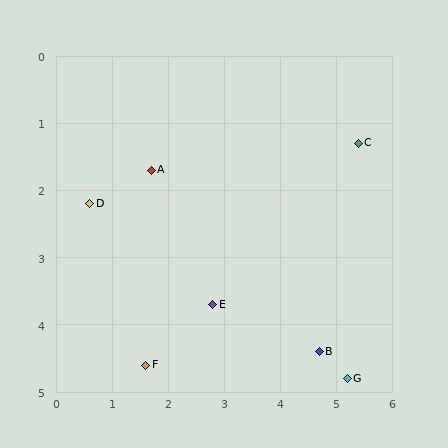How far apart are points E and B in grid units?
Points E and B are about 2.0 grid units apart.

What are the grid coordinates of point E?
Point E is at approximately (2.8, 3.7).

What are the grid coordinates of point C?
Point C is at approximately (5.4, 1.3).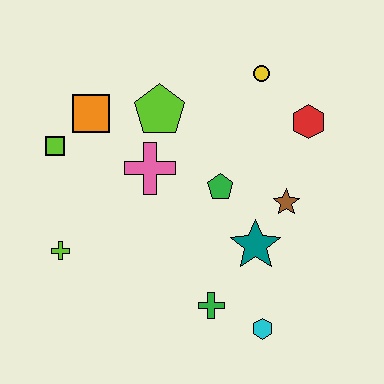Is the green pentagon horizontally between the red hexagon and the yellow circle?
No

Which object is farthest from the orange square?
The cyan hexagon is farthest from the orange square.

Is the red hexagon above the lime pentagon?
No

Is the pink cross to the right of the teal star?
No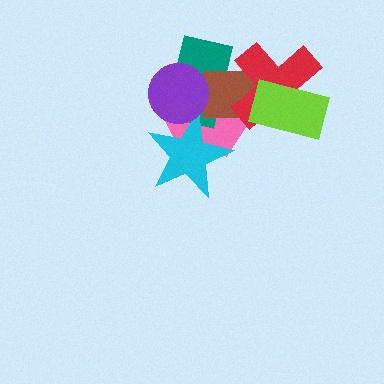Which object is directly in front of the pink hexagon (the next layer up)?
The teal rectangle is directly in front of the pink hexagon.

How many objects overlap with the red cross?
4 objects overlap with the red cross.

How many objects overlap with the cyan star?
3 objects overlap with the cyan star.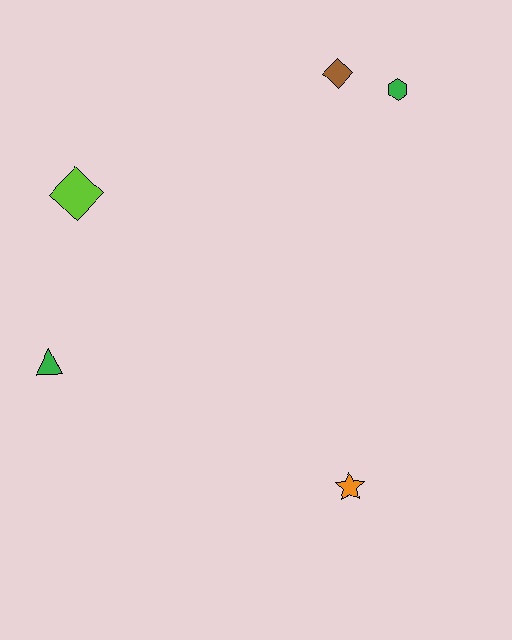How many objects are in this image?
There are 5 objects.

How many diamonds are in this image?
There are 2 diamonds.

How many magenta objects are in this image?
There are no magenta objects.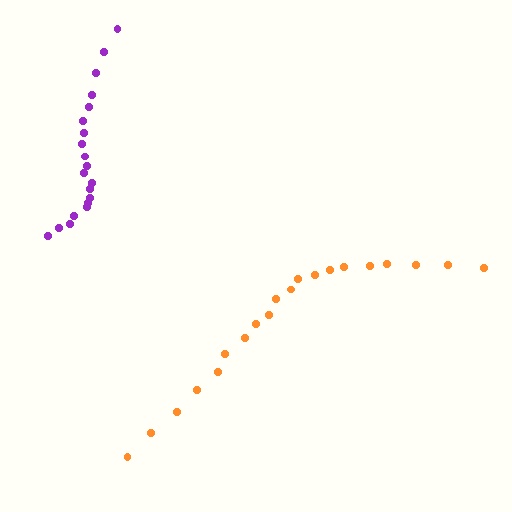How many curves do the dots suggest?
There are 2 distinct paths.